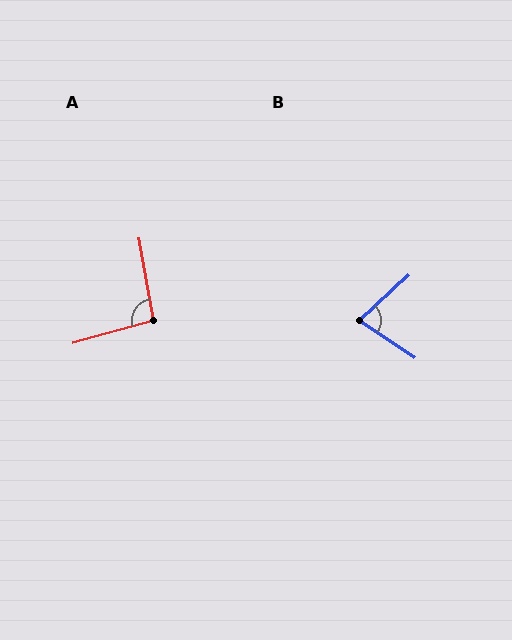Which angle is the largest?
A, at approximately 95 degrees.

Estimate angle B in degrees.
Approximately 77 degrees.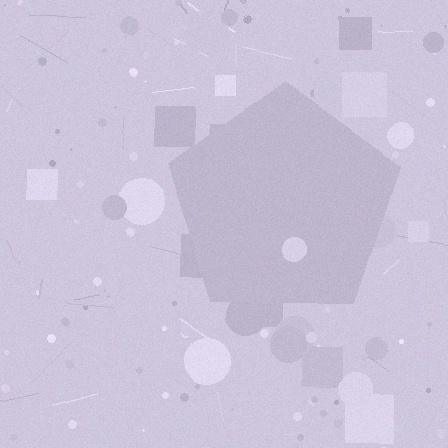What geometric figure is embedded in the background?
A pentagon is embedded in the background.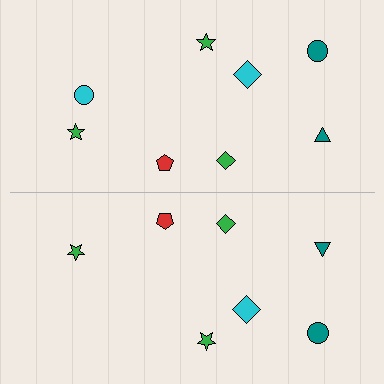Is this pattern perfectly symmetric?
No, the pattern is not perfectly symmetric. A cyan circle is missing from the bottom side.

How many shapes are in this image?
There are 15 shapes in this image.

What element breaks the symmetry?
A cyan circle is missing from the bottom side.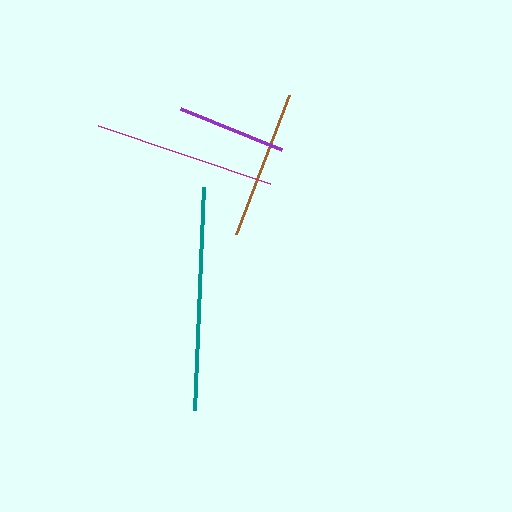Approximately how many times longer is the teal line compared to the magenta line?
The teal line is approximately 1.2 times the length of the magenta line.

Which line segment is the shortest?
The purple line is the shortest at approximately 110 pixels.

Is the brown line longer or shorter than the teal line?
The teal line is longer than the brown line.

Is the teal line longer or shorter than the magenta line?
The teal line is longer than the magenta line.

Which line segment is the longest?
The teal line is the longest at approximately 224 pixels.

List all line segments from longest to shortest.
From longest to shortest: teal, magenta, brown, purple.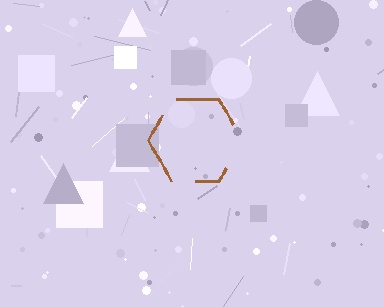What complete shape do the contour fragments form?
The contour fragments form a hexagon.